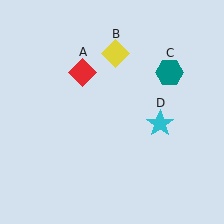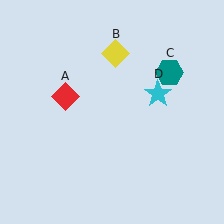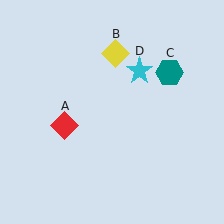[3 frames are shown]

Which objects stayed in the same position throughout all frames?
Yellow diamond (object B) and teal hexagon (object C) remained stationary.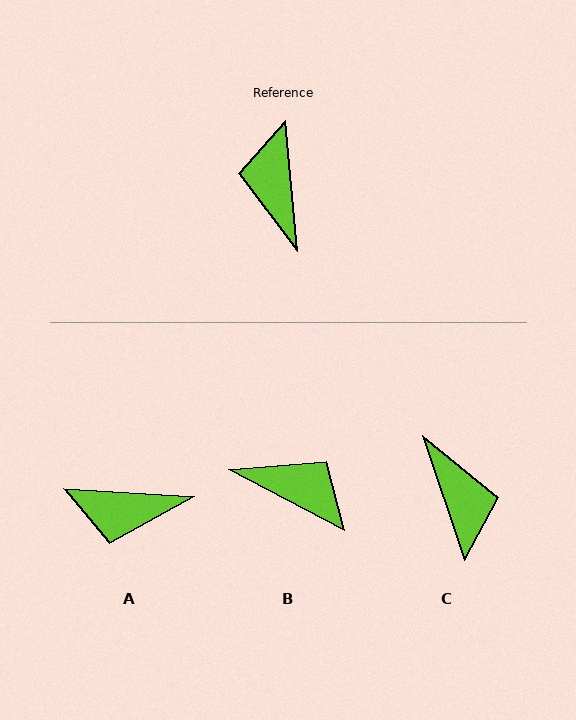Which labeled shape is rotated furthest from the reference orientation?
C, about 166 degrees away.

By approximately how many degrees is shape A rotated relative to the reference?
Approximately 82 degrees counter-clockwise.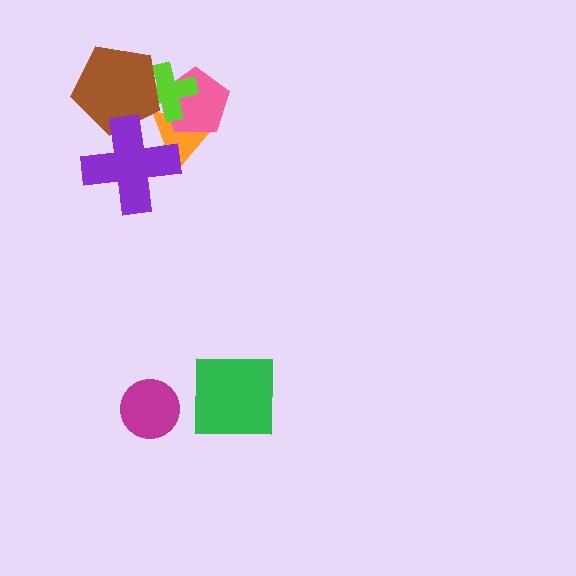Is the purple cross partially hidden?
No, no other shape covers it.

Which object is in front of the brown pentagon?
The purple cross is in front of the brown pentagon.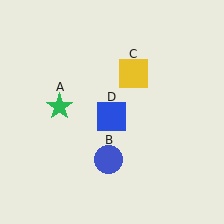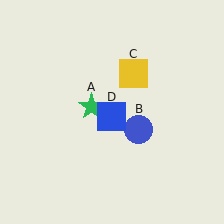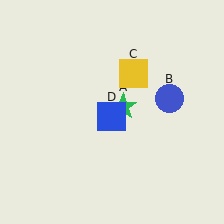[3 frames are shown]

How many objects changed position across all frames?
2 objects changed position: green star (object A), blue circle (object B).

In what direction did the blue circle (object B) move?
The blue circle (object B) moved up and to the right.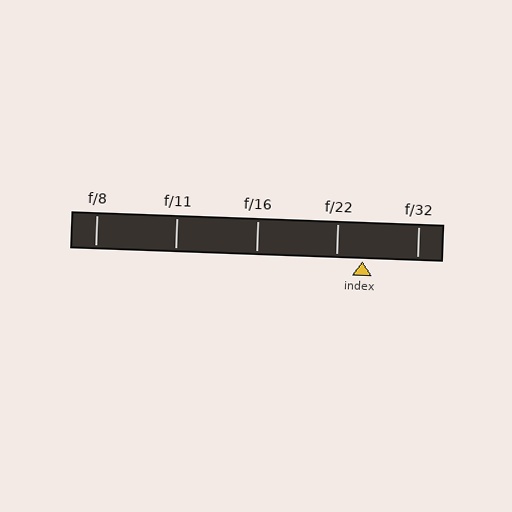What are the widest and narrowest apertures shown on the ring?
The widest aperture shown is f/8 and the narrowest is f/32.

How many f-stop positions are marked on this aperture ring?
There are 5 f-stop positions marked.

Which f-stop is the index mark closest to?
The index mark is closest to f/22.